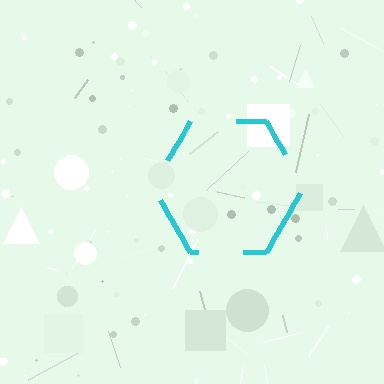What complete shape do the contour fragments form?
The contour fragments form a hexagon.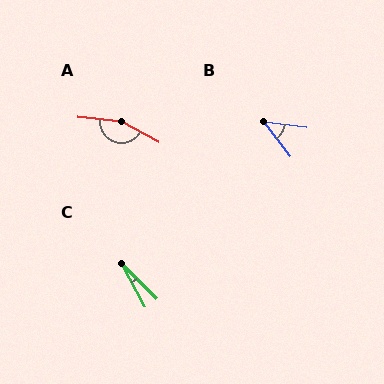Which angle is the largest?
A, at approximately 157 degrees.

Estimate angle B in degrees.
Approximately 45 degrees.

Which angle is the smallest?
C, at approximately 17 degrees.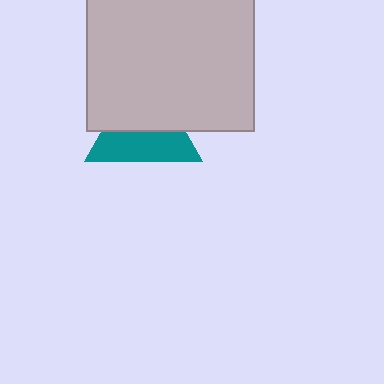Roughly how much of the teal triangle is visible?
About half of it is visible (roughly 49%).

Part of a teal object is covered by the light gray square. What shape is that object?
It is a triangle.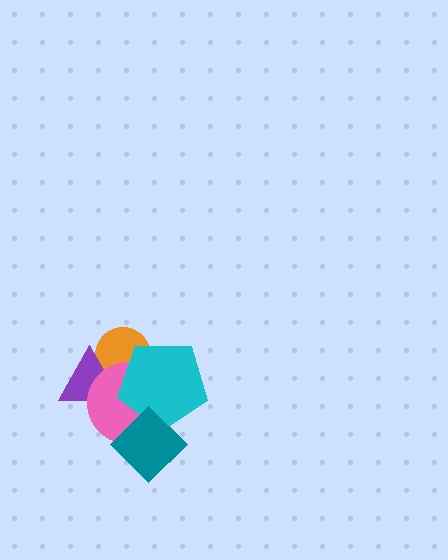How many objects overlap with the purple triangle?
3 objects overlap with the purple triangle.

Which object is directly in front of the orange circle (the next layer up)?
The purple triangle is directly in front of the orange circle.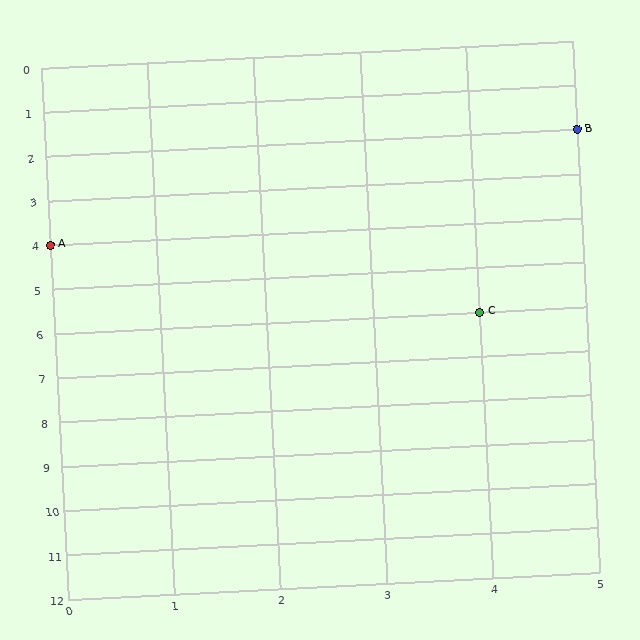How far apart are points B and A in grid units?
Points B and A are 5 columns and 2 rows apart (about 5.4 grid units diagonally).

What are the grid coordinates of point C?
Point C is at grid coordinates (4, 6).